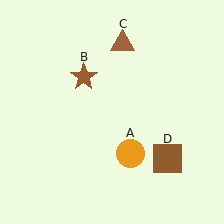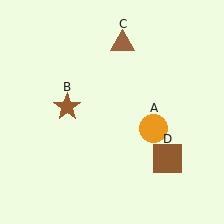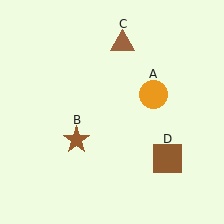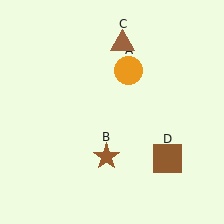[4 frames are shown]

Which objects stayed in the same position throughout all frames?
Brown triangle (object C) and brown square (object D) remained stationary.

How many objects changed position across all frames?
2 objects changed position: orange circle (object A), brown star (object B).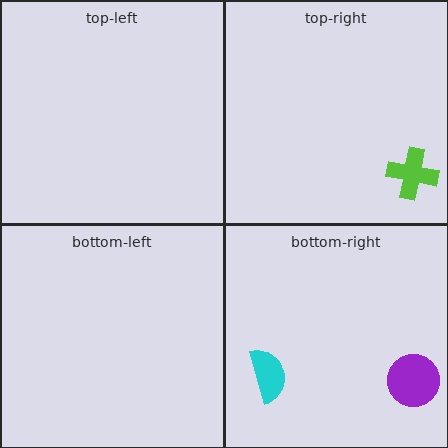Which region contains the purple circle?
The bottom-right region.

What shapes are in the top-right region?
The lime cross.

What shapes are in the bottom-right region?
The purple circle, the cyan semicircle.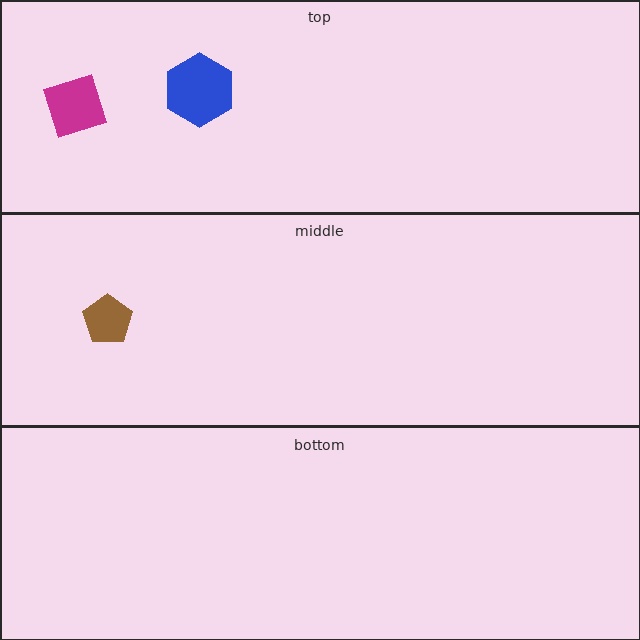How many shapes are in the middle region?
1.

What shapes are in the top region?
The blue hexagon, the magenta square.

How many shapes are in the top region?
2.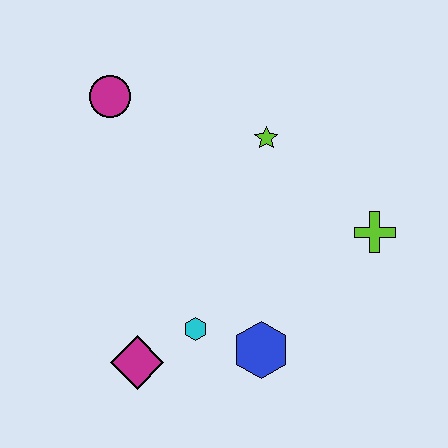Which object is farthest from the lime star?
The magenta diamond is farthest from the lime star.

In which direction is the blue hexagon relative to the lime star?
The blue hexagon is below the lime star.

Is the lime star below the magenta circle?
Yes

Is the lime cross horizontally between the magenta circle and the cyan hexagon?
No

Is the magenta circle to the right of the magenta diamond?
No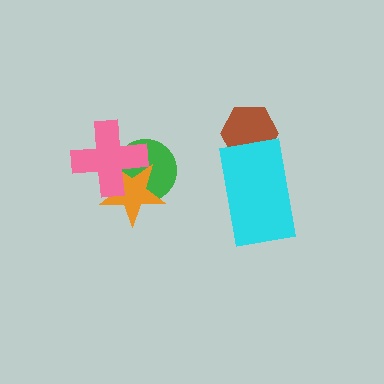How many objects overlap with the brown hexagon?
1 object overlaps with the brown hexagon.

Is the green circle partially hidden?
Yes, it is partially covered by another shape.